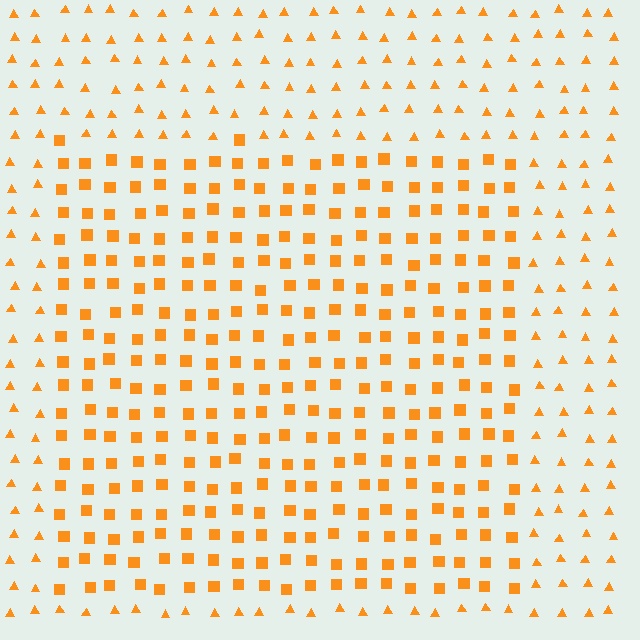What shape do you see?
I see a rectangle.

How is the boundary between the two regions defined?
The boundary is defined by a change in element shape: squares inside vs. triangles outside. All elements share the same color and spacing.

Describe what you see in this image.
The image is filled with small orange elements arranged in a uniform grid. A rectangle-shaped region contains squares, while the surrounding area contains triangles. The boundary is defined purely by the change in element shape.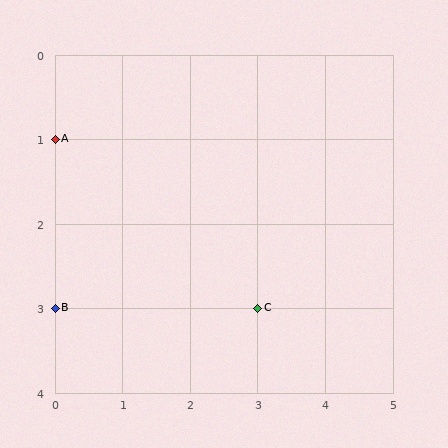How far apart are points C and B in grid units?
Points C and B are 3 columns apart.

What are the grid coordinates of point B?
Point B is at grid coordinates (0, 3).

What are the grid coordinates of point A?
Point A is at grid coordinates (0, 1).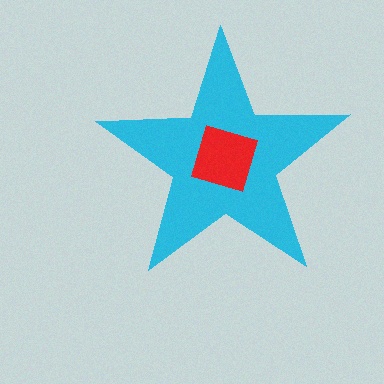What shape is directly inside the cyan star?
The red diamond.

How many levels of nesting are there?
2.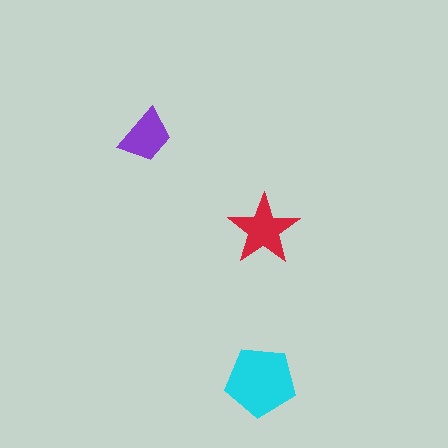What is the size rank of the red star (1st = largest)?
2nd.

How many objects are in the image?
There are 3 objects in the image.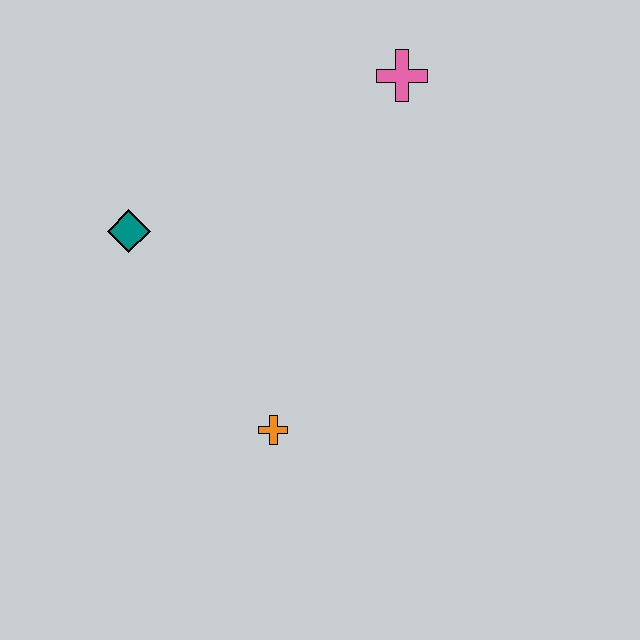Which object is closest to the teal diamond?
The orange cross is closest to the teal diamond.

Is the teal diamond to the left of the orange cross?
Yes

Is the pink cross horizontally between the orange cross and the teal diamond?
No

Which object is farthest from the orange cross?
The pink cross is farthest from the orange cross.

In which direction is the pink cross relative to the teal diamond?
The pink cross is to the right of the teal diamond.